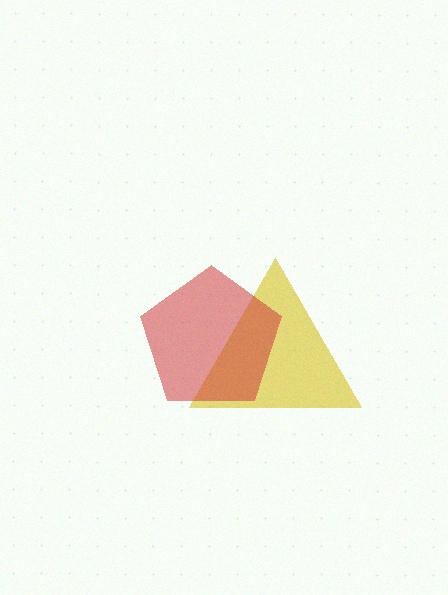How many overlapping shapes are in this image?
There are 2 overlapping shapes in the image.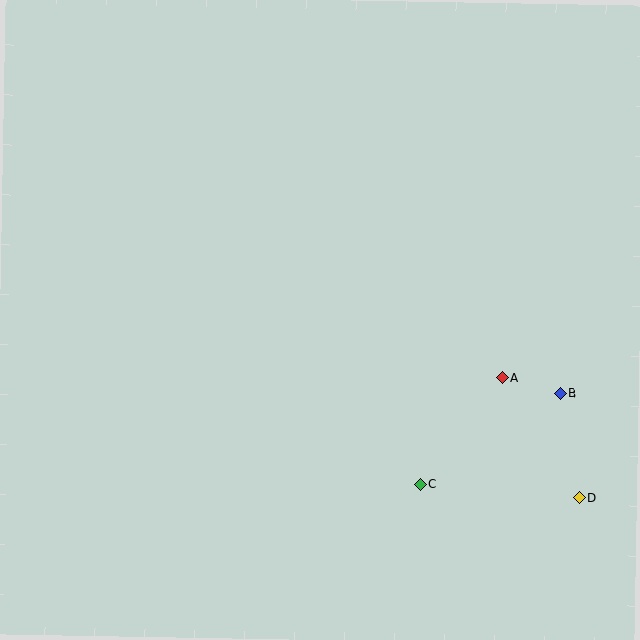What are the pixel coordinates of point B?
Point B is at (560, 393).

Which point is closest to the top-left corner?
Point A is closest to the top-left corner.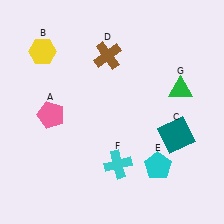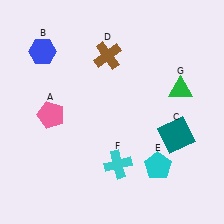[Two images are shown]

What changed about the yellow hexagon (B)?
In Image 1, B is yellow. In Image 2, it changed to blue.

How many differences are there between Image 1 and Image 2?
There is 1 difference between the two images.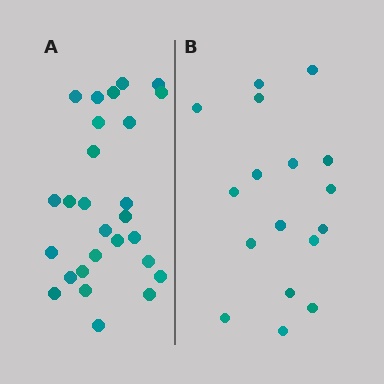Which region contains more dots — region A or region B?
Region A (the left region) has more dots.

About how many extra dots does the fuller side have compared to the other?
Region A has roughly 10 or so more dots than region B.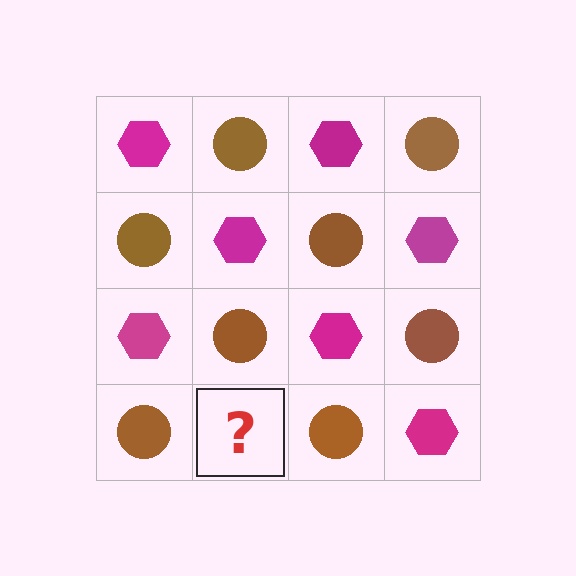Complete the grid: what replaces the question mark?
The question mark should be replaced with a magenta hexagon.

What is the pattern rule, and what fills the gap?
The rule is that it alternates magenta hexagon and brown circle in a checkerboard pattern. The gap should be filled with a magenta hexagon.